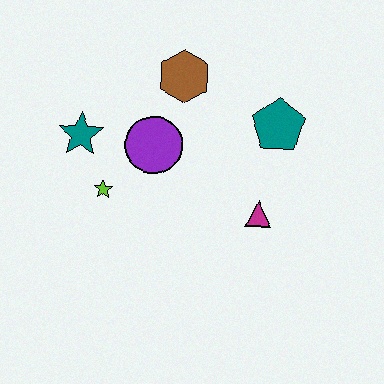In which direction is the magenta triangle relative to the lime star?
The magenta triangle is to the right of the lime star.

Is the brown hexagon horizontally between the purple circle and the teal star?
No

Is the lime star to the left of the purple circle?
Yes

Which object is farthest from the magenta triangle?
The teal star is farthest from the magenta triangle.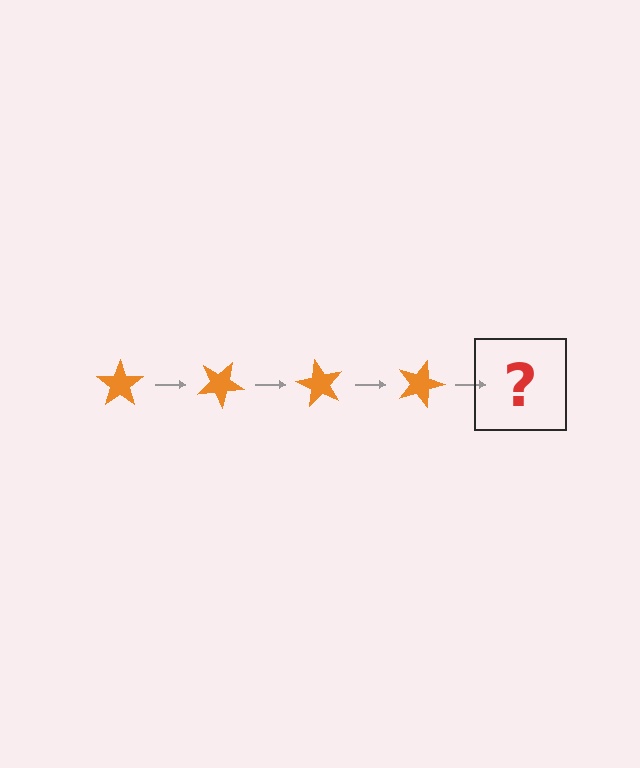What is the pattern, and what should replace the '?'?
The pattern is that the star rotates 30 degrees each step. The '?' should be an orange star rotated 120 degrees.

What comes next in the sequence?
The next element should be an orange star rotated 120 degrees.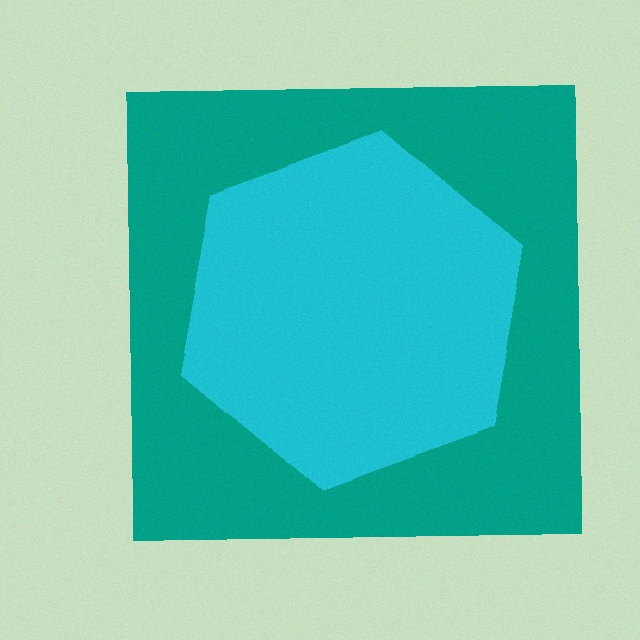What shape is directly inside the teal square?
The cyan hexagon.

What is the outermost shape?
The teal square.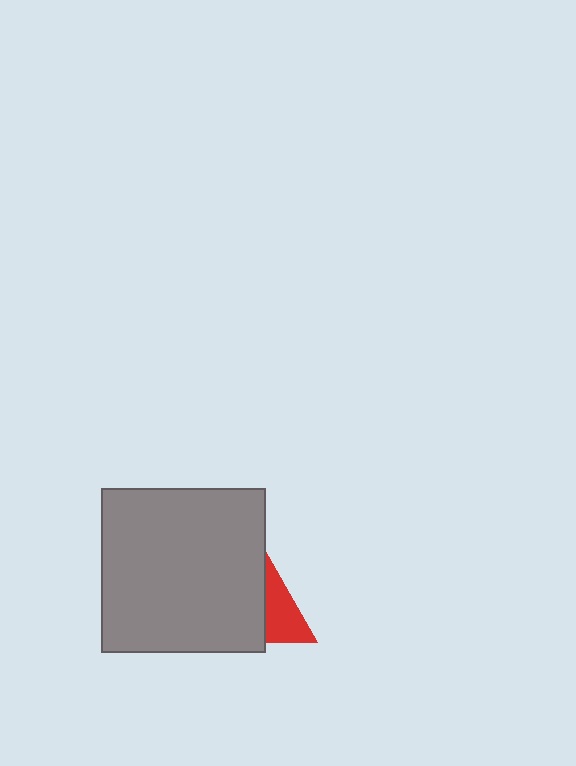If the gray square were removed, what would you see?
You would see the complete red triangle.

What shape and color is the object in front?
The object in front is a gray square.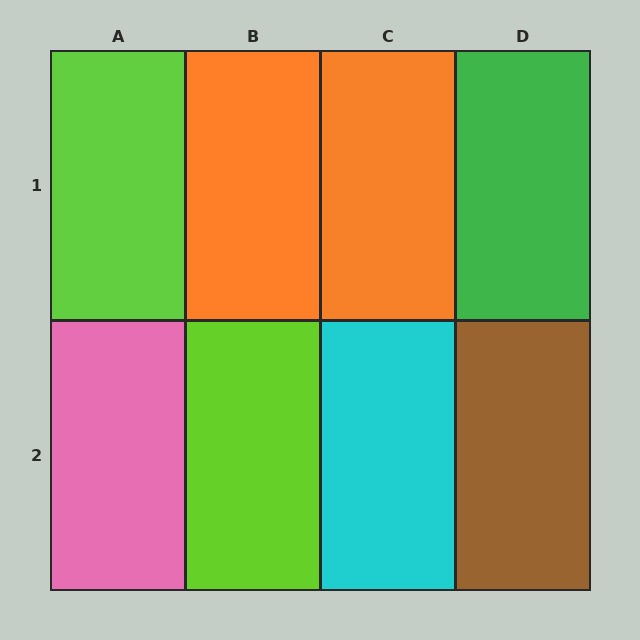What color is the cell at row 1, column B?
Orange.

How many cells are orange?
2 cells are orange.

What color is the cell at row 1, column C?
Orange.